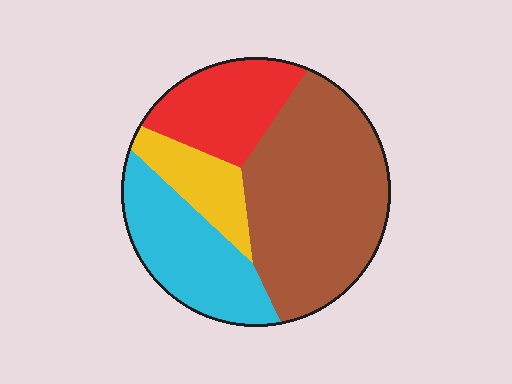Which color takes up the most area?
Brown, at roughly 45%.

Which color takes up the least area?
Yellow, at roughly 10%.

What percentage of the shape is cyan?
Cyan covers roughly 25% of the shape.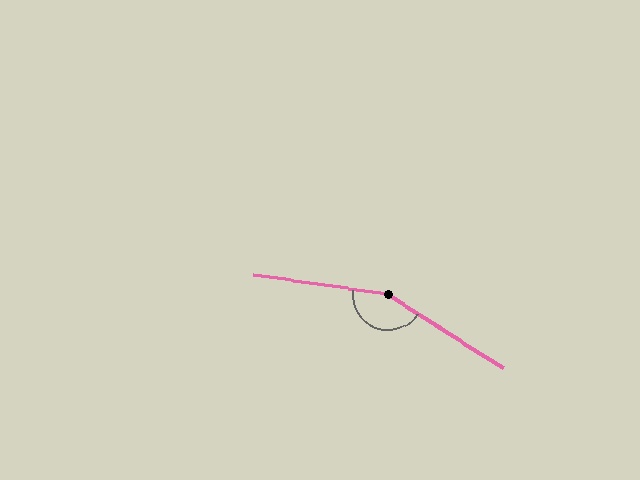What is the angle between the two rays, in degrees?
Approximately 156 degrees.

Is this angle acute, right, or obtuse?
It is obtuse.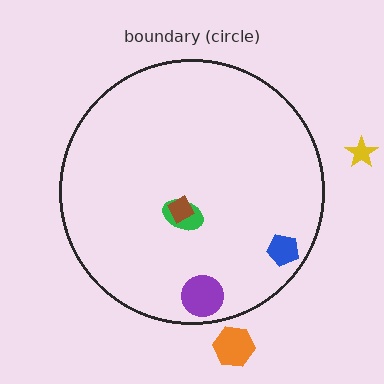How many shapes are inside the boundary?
4 inside, 2 outside.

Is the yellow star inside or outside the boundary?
Outside.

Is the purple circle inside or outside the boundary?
Inside.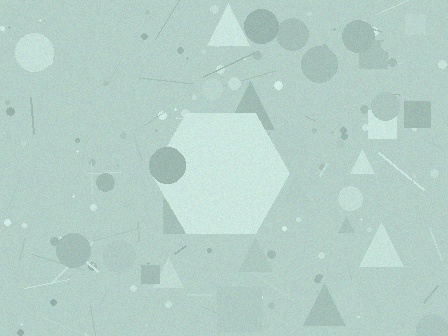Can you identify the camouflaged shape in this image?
The camouflaged shape is a hexagon.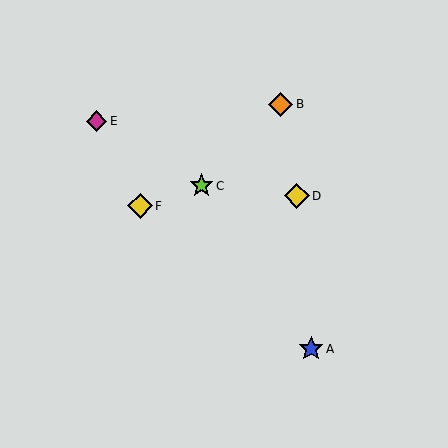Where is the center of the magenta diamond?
The center of the magenta diamond is at (97, 121).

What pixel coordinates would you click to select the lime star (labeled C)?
Click at (201, 186) to select the lime star C.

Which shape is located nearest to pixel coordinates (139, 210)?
The yellow diamond (labeled F) at (140, 206) is nearest to that location.